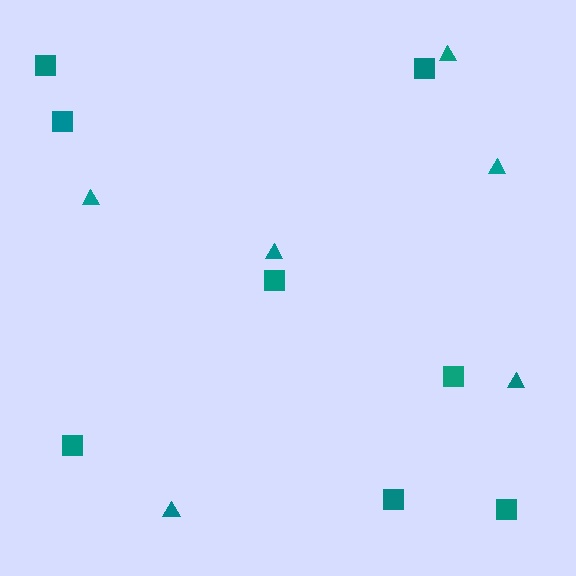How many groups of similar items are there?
There are 2 groups: one group of triangles (6) and one group of squares (8).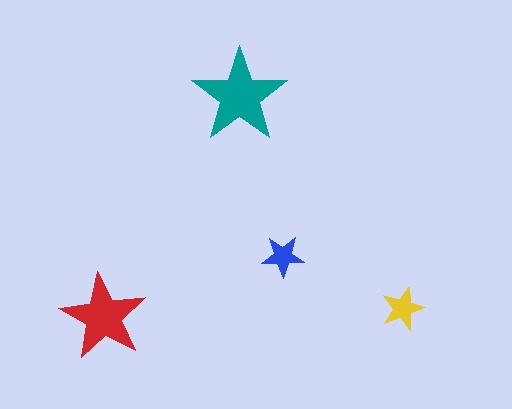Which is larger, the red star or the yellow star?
The red one.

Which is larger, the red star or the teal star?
The teal one.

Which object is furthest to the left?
The red star is leftmost.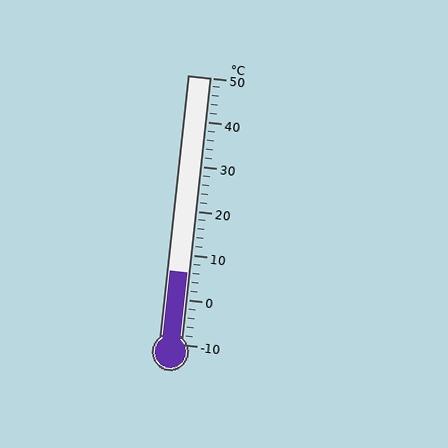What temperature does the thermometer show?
The thermometer shows approximately 6°C.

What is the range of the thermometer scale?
The thermometer scale ranges from -10°C to 50°C.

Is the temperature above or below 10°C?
The temperature is below 10°C.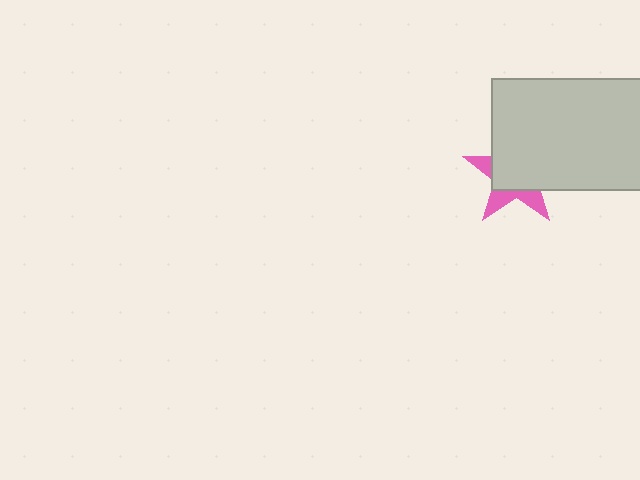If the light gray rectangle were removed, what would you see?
You would see the complete pink star.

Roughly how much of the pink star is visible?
A small part of it is visible (roughly 33%).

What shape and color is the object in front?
The object in front is a light gray rectangle.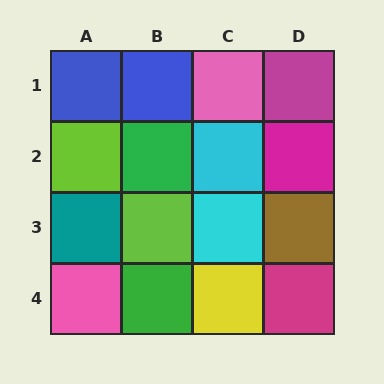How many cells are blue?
2 cells are blue.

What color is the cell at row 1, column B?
Blue.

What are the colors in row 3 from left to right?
Teal, lime, cyan, brown.